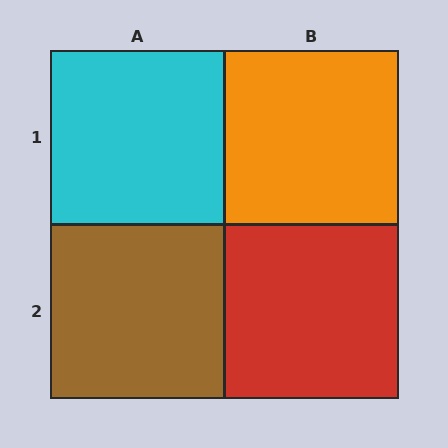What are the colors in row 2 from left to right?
Brown, red.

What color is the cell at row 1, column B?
Orange.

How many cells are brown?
1 cell is brown.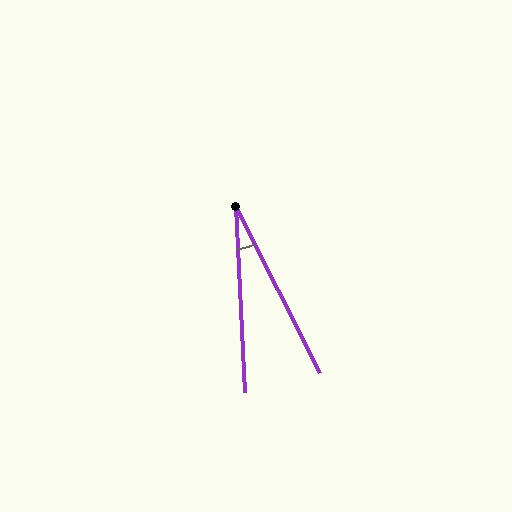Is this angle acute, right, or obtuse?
It is acute.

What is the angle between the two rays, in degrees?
Approximately 24 degrees.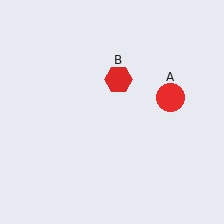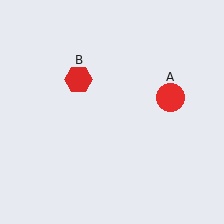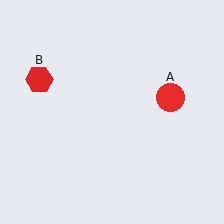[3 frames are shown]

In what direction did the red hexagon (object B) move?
The red hexagon (object B) moved left.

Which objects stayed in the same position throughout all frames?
Red circle (object A) remained stationary.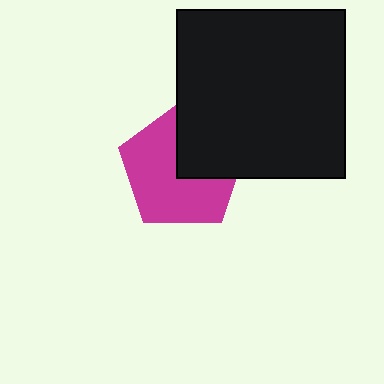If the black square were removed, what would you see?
You would see the complete magenta pentagon.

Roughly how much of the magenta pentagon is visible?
About half of it is visible (roughly 64%).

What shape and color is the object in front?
The object in front is a black square.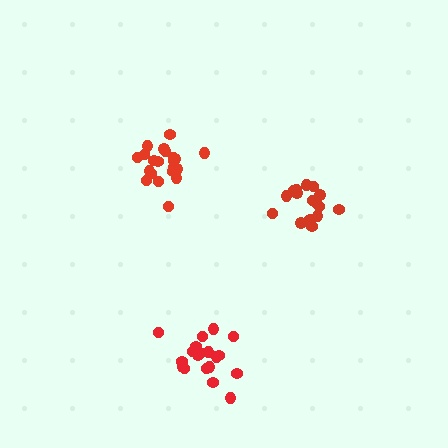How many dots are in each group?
Group 1: 16 dots, Group 2: 19 dots, Group 3: 21 dots (56 total).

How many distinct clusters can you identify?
There are 3 distinct clusters.